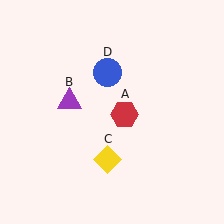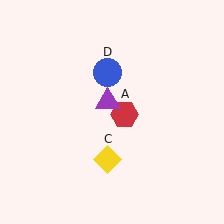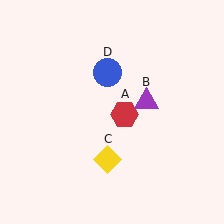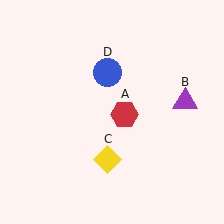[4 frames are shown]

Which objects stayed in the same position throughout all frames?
Red hexagon (object A) and yellow diamond (object C) and blue circle (object D) remained stationary.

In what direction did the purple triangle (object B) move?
The purple triangle (object B) moved right.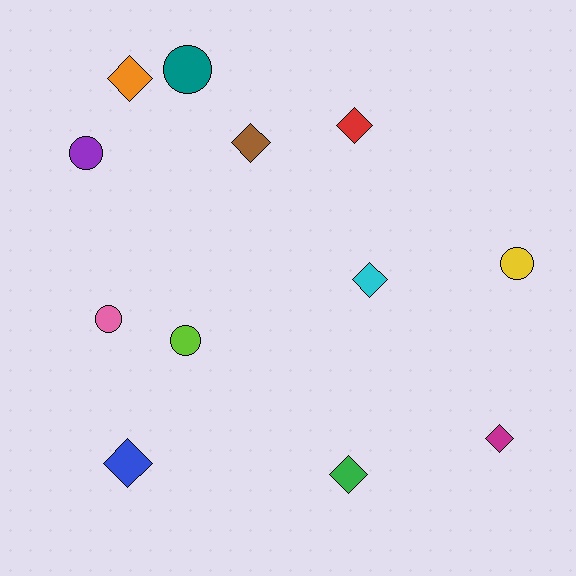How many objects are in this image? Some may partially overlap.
There are 12 objects.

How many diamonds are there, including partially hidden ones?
There are 7 diamonds.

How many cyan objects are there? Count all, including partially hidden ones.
There is 1 cyan object.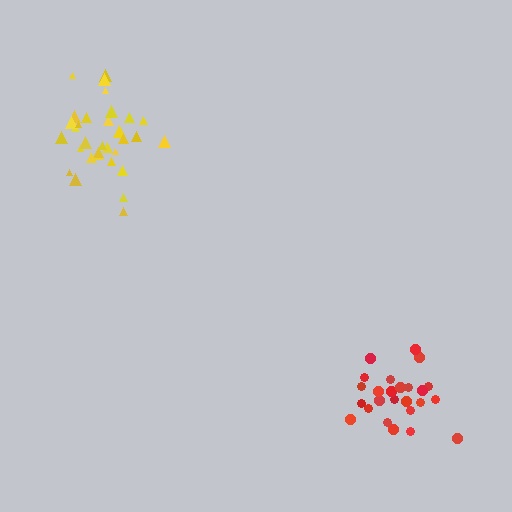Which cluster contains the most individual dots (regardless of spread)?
Yellow (32).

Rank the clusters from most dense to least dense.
red, yellow.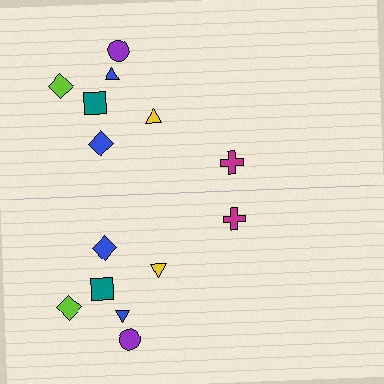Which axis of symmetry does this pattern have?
The pattern has a horizontal axis of symmetry running through the center of the image.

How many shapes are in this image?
There are 14 shapes in this image.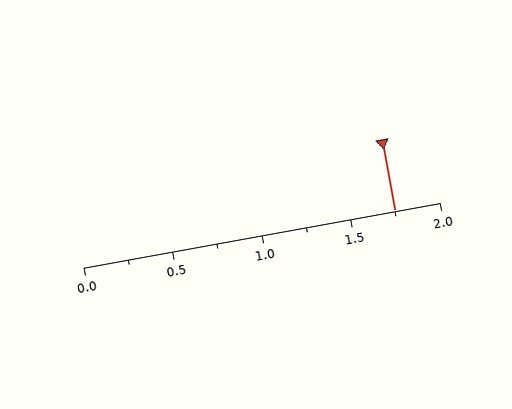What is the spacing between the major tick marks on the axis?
The major ticks are spaced 0.5 apart.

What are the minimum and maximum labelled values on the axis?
The axis runs from 0.0 to 2.0.